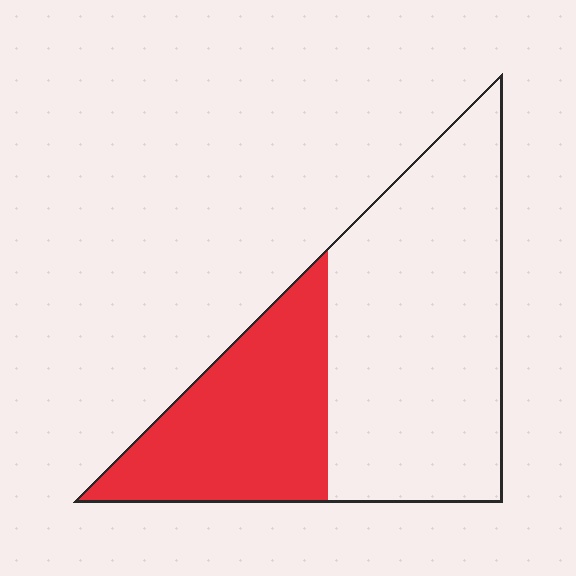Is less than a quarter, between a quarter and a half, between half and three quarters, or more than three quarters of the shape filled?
Between a quarter and a half.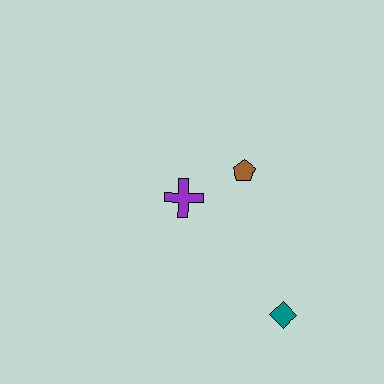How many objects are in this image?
There are 3 objects.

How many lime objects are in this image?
There are no lime objects.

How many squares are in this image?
There are no squares.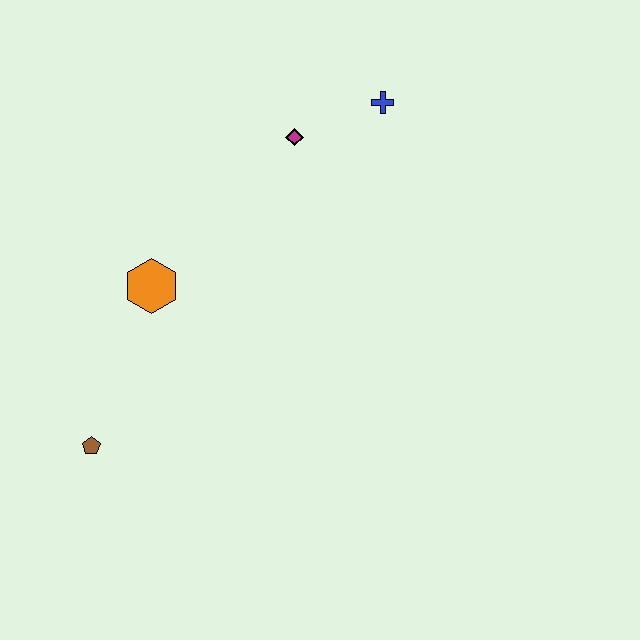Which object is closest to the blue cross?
The magenta diamond is closest to the blue cross.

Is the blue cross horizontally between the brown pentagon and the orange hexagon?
No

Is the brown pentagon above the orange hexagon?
No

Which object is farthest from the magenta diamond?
The brown pentagon is farthest from the magenta diamond.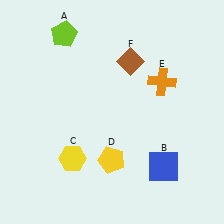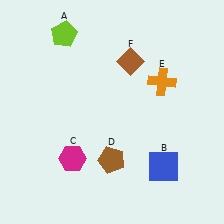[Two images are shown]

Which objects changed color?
C changed from yellow to magenta. D changed from yellow to brown.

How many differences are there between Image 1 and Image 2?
There are 2 differences between the two images.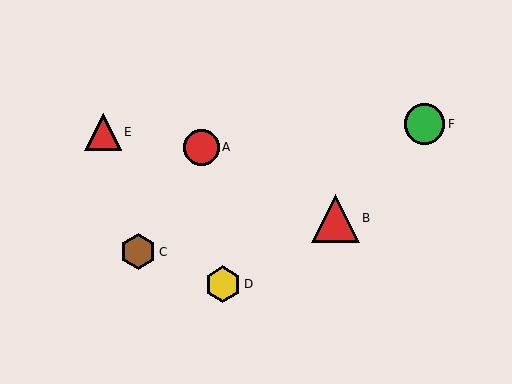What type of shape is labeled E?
Shape E is a red triangle.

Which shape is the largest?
The red triangle (labeled B) is the largest.